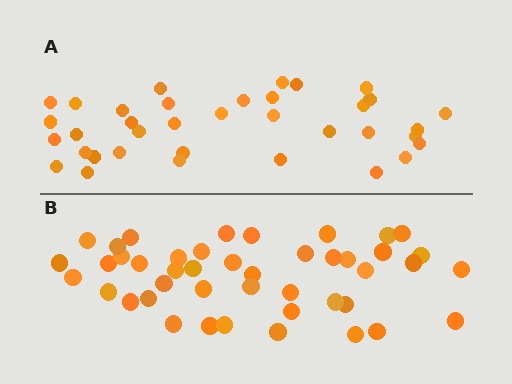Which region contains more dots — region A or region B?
Region B (the bottom region) has more dots.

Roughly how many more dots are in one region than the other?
Region B has roughly 8 or so more dots than region A.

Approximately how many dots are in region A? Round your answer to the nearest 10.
About 40 dots. (The exact count is 36, which rounds to 40.)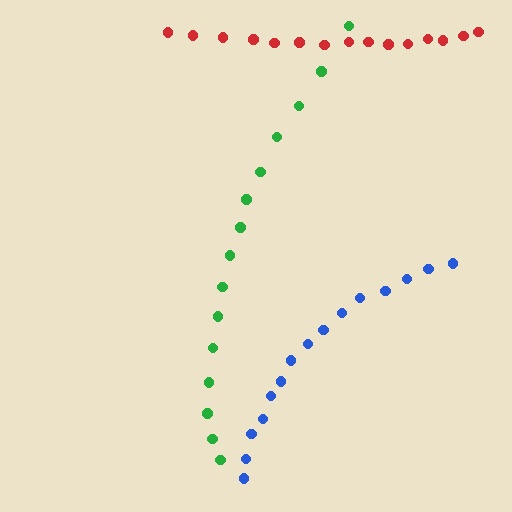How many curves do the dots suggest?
There are 3 distinct paths.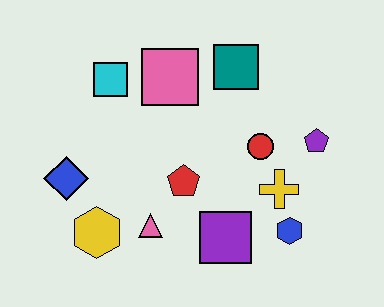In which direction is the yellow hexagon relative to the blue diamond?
The yellow hexagon is below the blue diamond.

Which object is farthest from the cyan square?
The blue hexagon is farthest from the cyan square.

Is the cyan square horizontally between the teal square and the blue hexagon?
No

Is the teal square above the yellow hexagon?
Yes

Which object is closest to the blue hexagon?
The yellow cross is closest to the blue hexagon.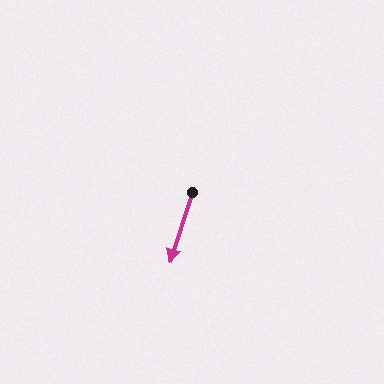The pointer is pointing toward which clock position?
Roughly 7 o'clock.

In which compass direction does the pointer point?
South.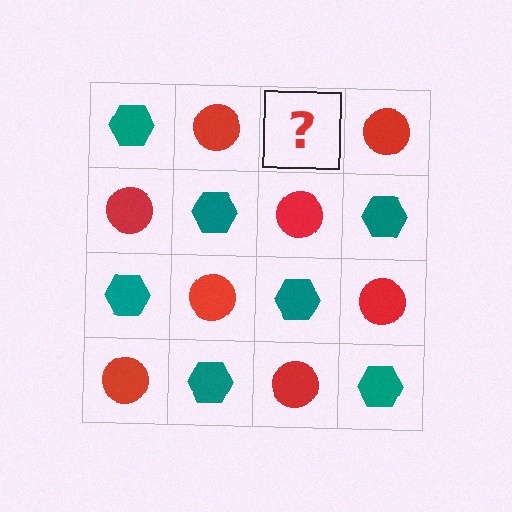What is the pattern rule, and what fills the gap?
The rule is that it alternates teal hexagon and red circle in a checkerboard pattern. The gap should be filled with a teal hexagon.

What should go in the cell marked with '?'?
The missing cell should contain a teal hexagon.